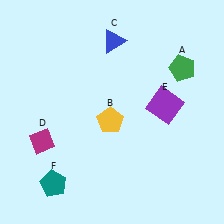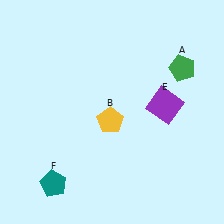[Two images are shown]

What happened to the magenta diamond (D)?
The magenta diamond (D) was removed in Image 2. It was in the bottom-left area of Image 1.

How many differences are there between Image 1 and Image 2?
There are 2 differences between the two images.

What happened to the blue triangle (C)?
The blue triangle (C) was removed in Image 2. It was in the top-right area of Image 1.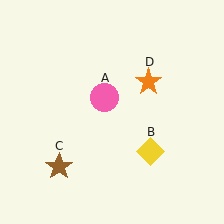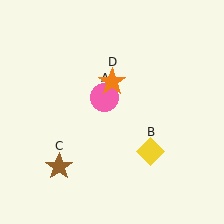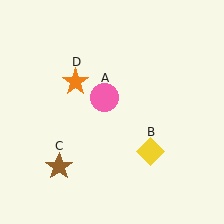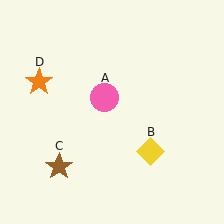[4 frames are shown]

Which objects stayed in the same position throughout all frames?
Pink circle (object A) and yellow diamond (object B) and brown star (object C) remained stationary.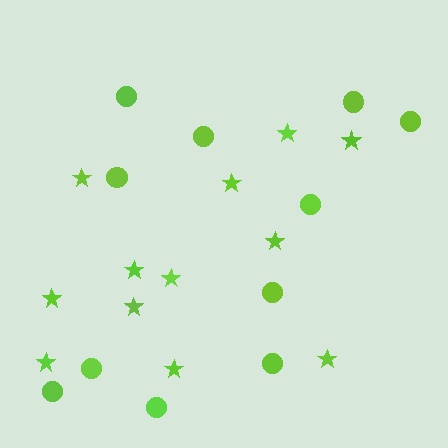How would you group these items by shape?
There are 2 groups: one group of stars (12) and one group of circles (11).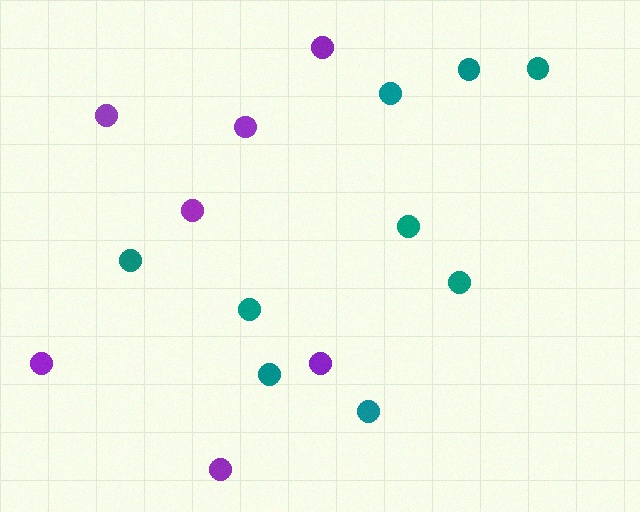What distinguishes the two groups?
There are 2 groups: one group of purple circles (7) and one group of teal circles (9).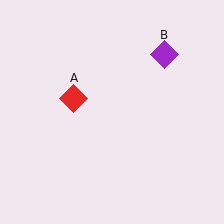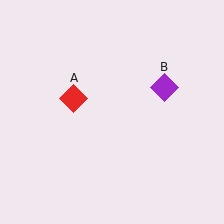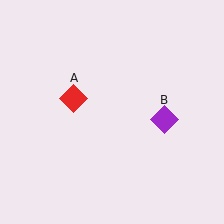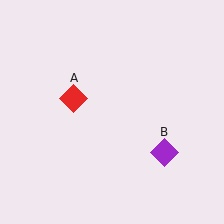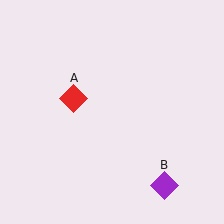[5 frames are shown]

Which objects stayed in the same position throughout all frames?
Red diamond (object A) remained stationary.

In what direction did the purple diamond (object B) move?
The purple diamond (object B) moved down.